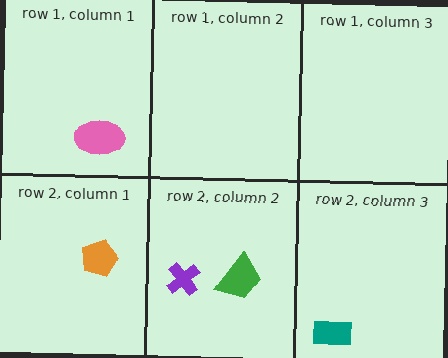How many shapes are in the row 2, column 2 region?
2.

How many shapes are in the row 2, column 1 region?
1.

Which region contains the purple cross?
The row 2, column 2 region.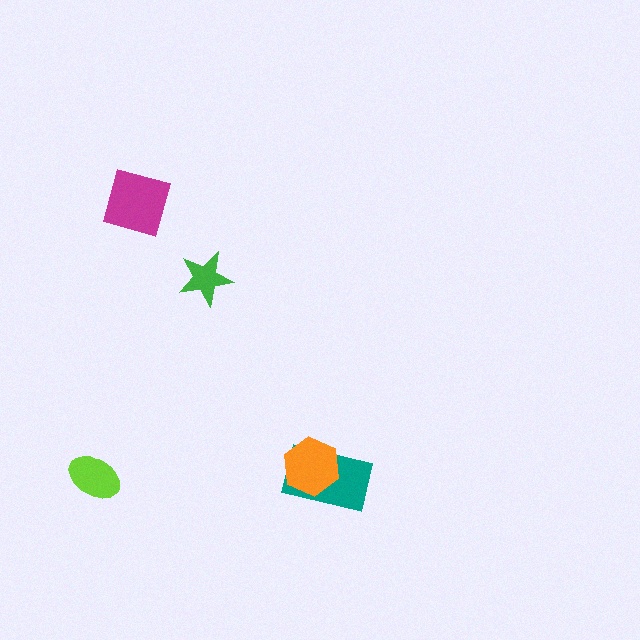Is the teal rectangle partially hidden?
Yes, it is partially covered by another shape.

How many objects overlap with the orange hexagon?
1 object overlaps with the orange hexagon.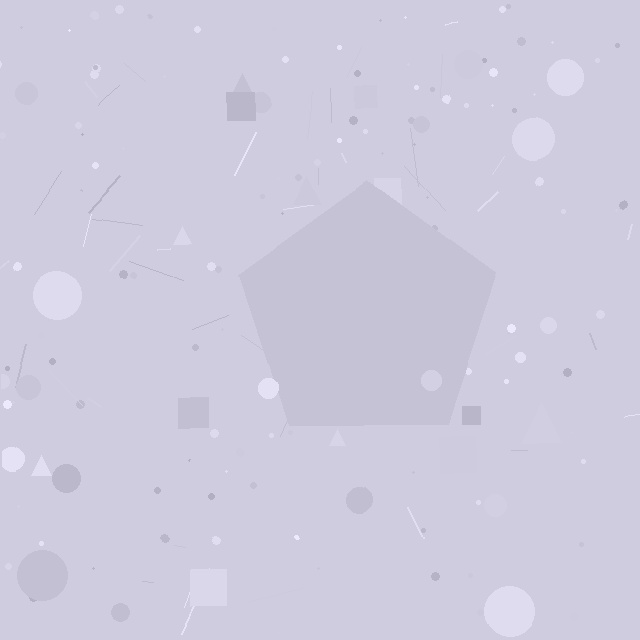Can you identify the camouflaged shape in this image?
The camouflaged shape is a pentagon.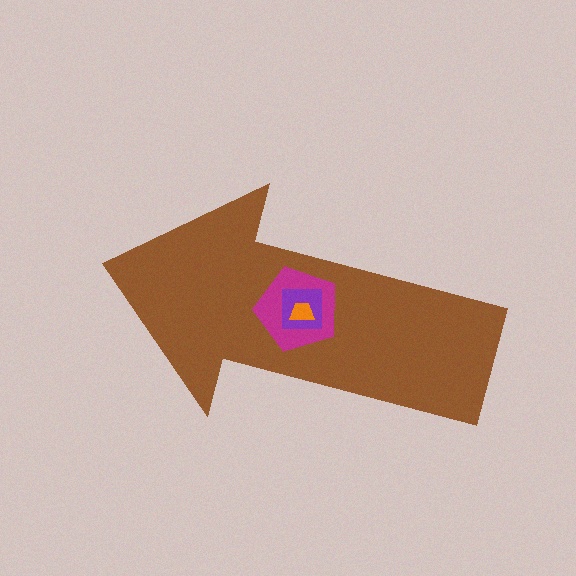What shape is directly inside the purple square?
The orange trapezoid.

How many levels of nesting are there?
4.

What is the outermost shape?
The brown arrow.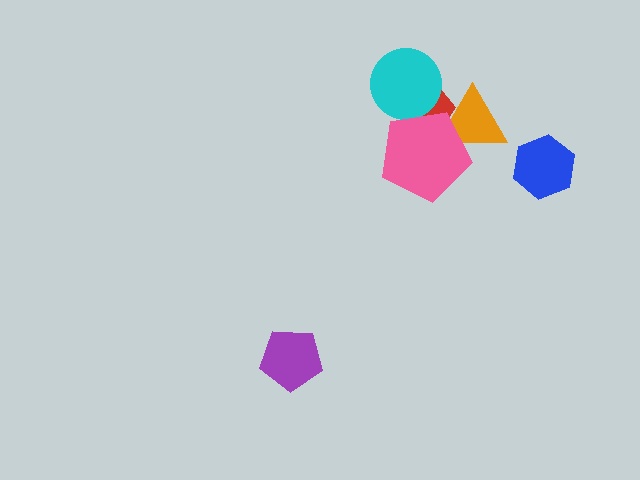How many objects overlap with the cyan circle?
2 objects overlap with the cyan circle.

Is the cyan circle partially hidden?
Yes, it is partially covered by another shape.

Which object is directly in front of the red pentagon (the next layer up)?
The orange triangle is directly in front of the red pentagon.